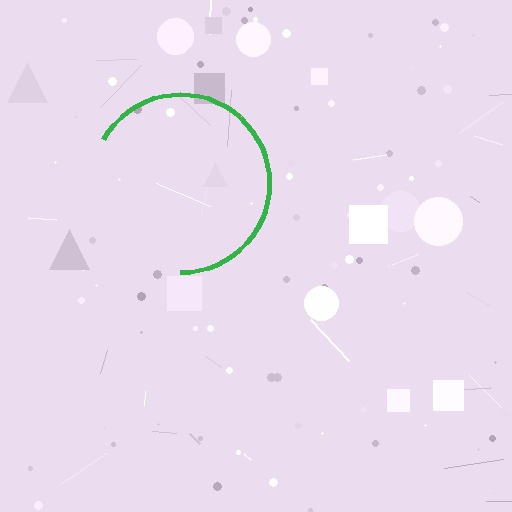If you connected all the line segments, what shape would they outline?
They would outline a circle.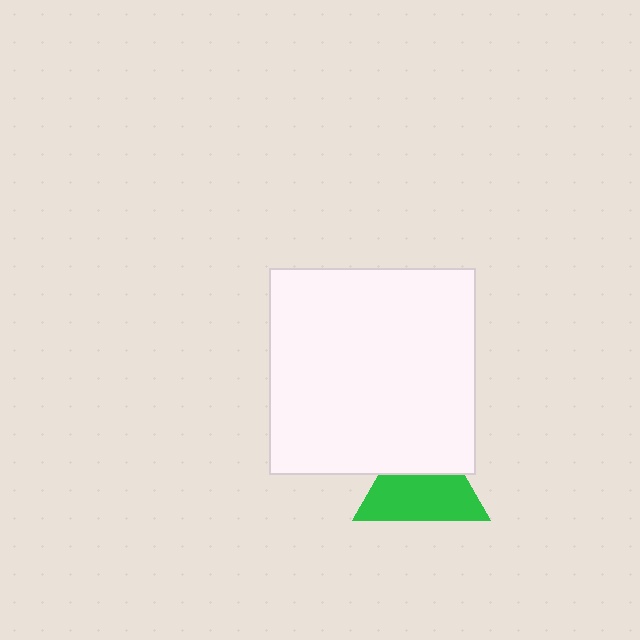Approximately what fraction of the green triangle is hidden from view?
Roughly 39% of the green triangle is hidden behind the white square.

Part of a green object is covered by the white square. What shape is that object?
It is a triangle.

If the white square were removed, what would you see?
You would see the complete green triangle.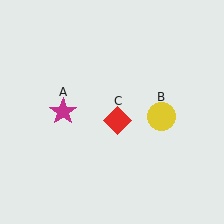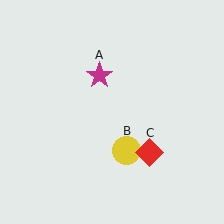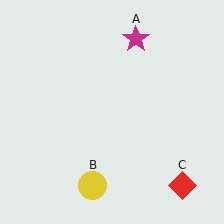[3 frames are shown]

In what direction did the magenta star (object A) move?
The magenta star (object A) moved up and to the right.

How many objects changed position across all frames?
3 objects changed position: magenta star (object A), yellow circle (object B), red diamond (object C).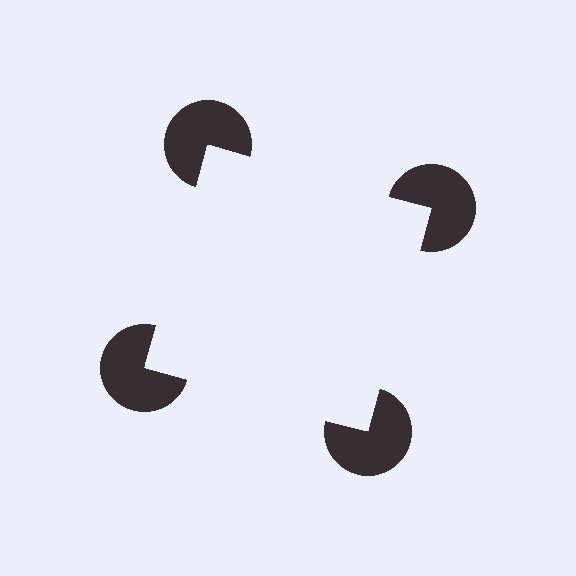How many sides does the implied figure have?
4 sides.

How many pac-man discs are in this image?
There are 4 — one at each vertex of the illusory square.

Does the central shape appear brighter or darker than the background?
It typically appears slightly brighter than the background, even though no actual brightness change is drawn.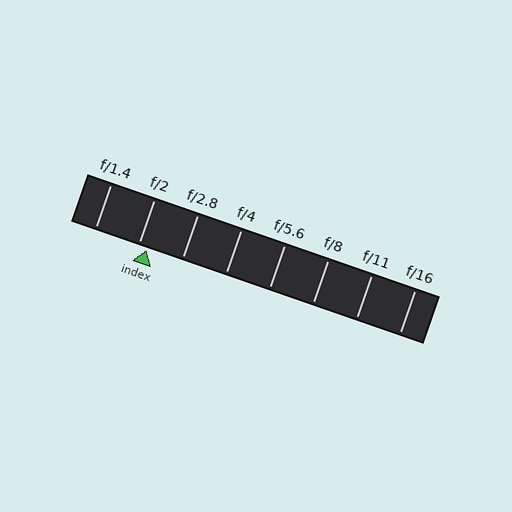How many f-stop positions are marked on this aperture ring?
There are 8 f-stop positions marked.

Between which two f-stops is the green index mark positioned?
The index mark is between f/2 and f/2.8.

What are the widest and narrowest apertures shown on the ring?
The widest aperture shown is f/1.4 and the narrowest is f/16.